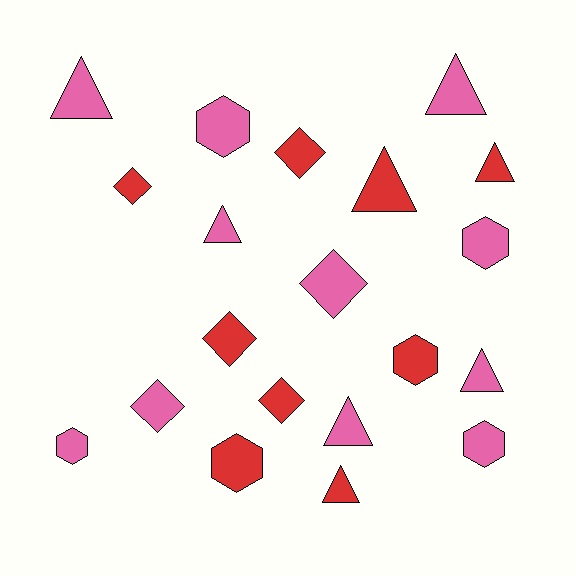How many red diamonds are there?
There are 4 red diamonds.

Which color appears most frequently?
Pink, with 11 objects.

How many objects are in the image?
There are 20 objects.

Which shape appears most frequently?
Triangle, with 8 objects.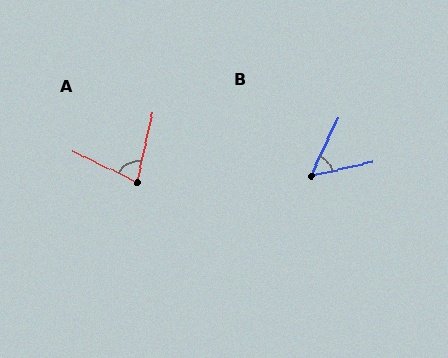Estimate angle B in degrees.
Approximately 53 degrees.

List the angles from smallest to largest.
B (53°), A (77°).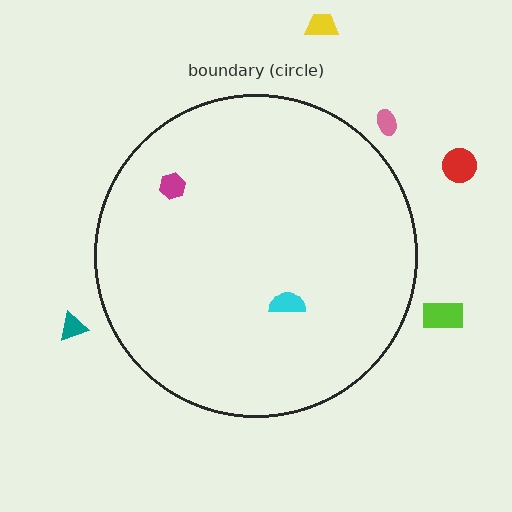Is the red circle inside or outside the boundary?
Outside.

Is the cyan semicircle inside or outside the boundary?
Inside.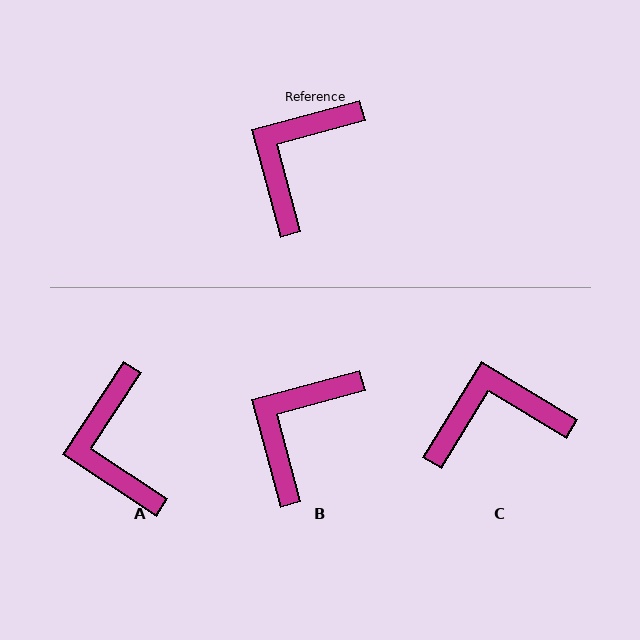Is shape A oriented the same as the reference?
No, it is off by about 42 degrees.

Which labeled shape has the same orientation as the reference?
B.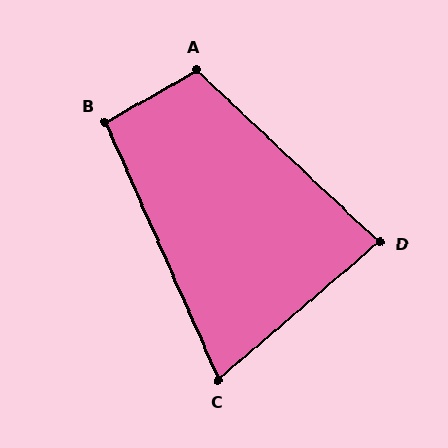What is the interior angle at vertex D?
Approximately 84 degrees (acute).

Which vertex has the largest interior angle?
A, at approximately 107 degrees.